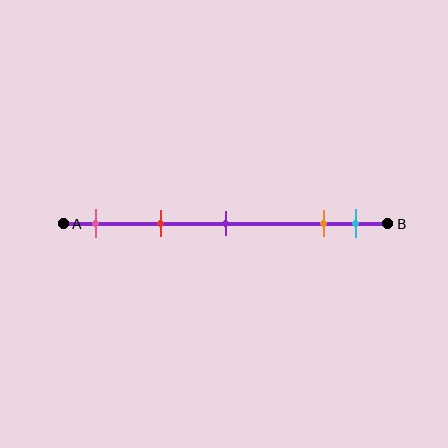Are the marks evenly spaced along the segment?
No, the marks are not evenly spaced.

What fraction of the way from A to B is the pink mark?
The pink mark is approximately 10% (0.1) of the way from A to B.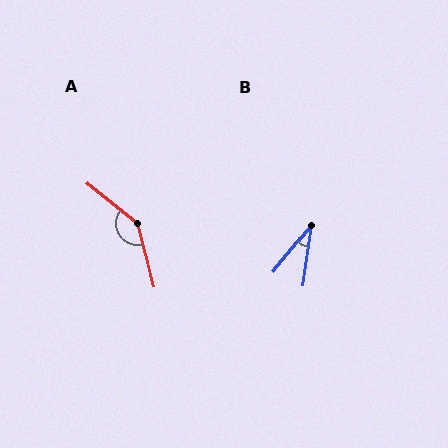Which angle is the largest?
A, at approximately 143 degrees.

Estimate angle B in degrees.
Approximately 31 degrees.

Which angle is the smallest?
B, at approximately 31 degrees.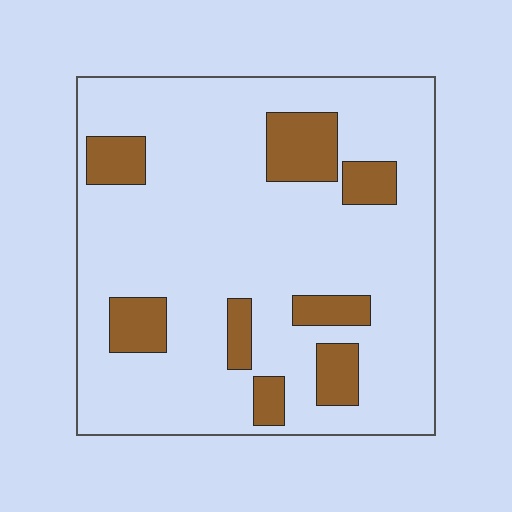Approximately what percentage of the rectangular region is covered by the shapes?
Approximately 15%.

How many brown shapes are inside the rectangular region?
8.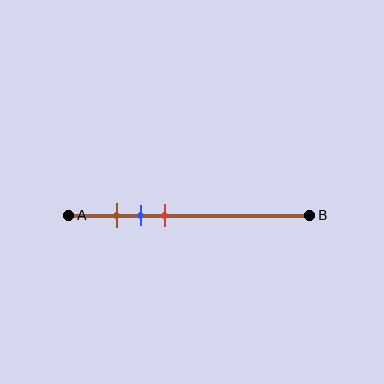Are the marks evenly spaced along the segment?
Yes, the marks are approximately evenly spaced.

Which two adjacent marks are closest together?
The brown and blue marks are the closest adjacent pair.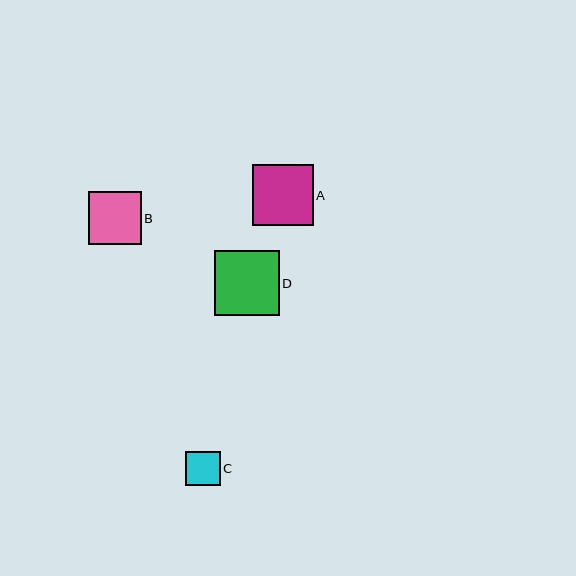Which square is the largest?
Square D is the largest with a size of approximately 65 pixels.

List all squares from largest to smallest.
From largest to smallest: D, A, B, C.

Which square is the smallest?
Square C is the smallest with a size of approximately 35 pixels.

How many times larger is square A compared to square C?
Square A is approximately 1.7 times the size of square C.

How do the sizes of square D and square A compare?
Square D and square A are approximately the same size.